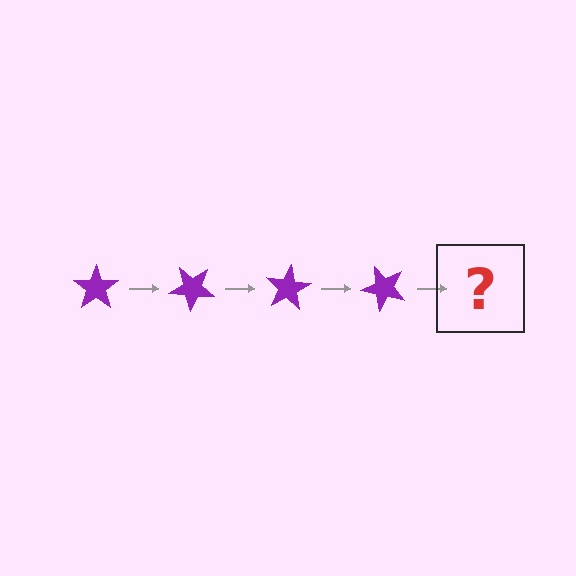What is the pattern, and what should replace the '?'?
The pattern is that the star rotates 40 degrees each step. The '?' should be a purple star rotated 160 degrees.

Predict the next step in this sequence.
The next step is a purple star rotated 160 degrees.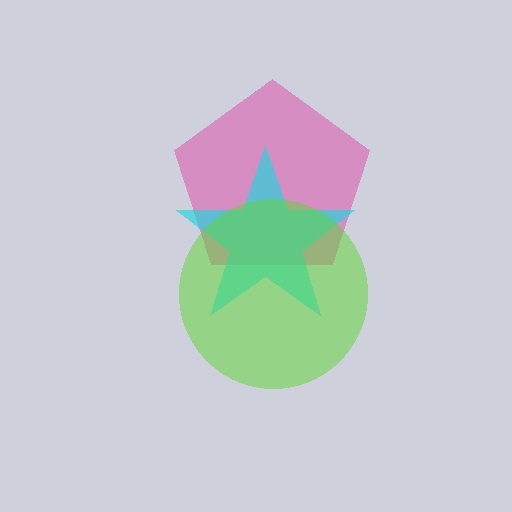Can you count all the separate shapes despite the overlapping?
Yes, there are 3 separate shapes.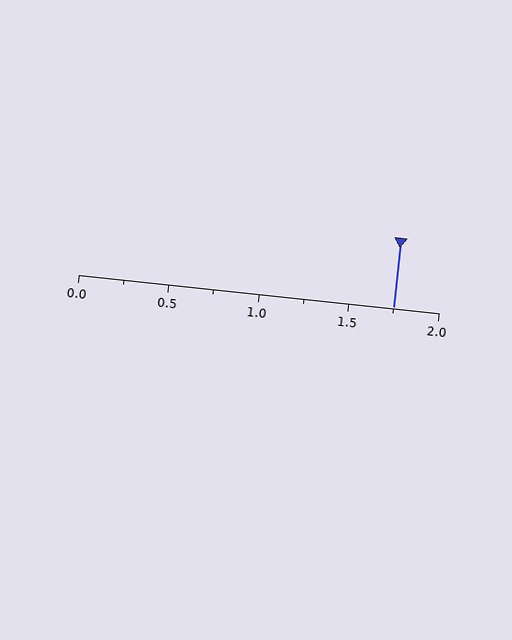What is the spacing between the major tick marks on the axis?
The major ticks are spaced 0.5 apart.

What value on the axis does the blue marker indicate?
The marker indicates approximately 1.75.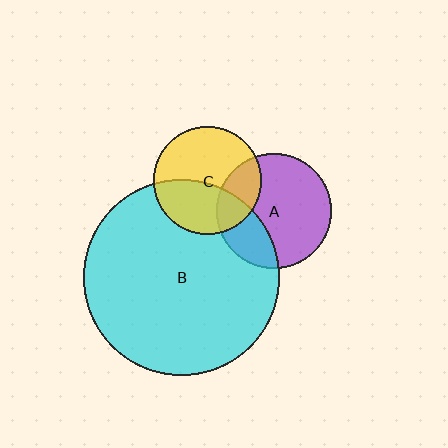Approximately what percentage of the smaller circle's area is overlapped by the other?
Approximately 40%.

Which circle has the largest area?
Circle B (cyan).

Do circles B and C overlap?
Yes.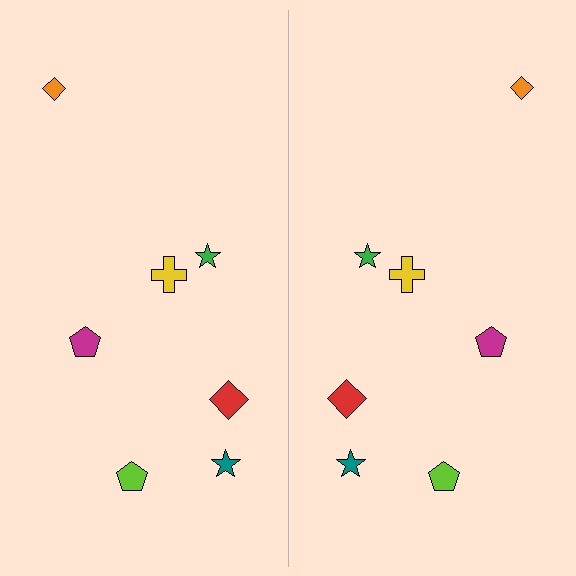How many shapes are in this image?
There are 14 shapes in this image.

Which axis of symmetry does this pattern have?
The pattern has a vertical axis of symmetry running through the center of the image.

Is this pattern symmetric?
Yes, this pattern has bilateral (reflection) symmetry.